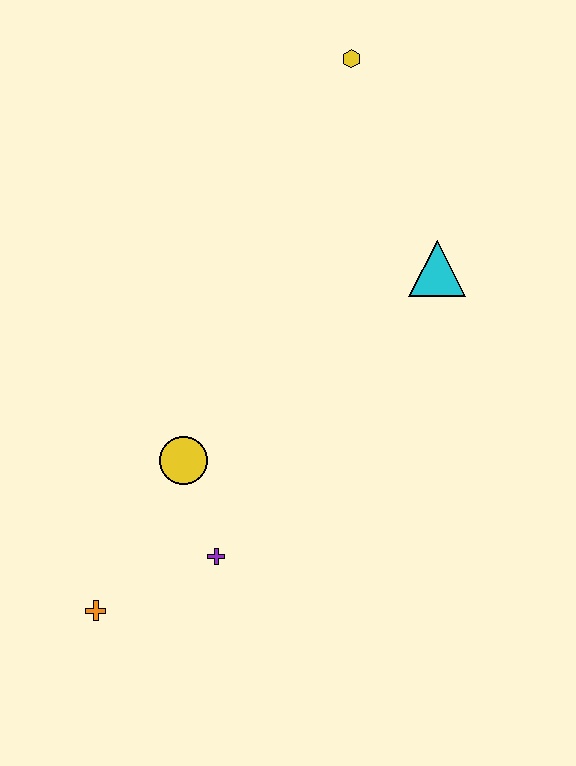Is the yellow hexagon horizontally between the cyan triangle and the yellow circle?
Yes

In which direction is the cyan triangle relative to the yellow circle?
The cyan triangle is to the right of the yellow circle.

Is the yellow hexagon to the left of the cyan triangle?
Yes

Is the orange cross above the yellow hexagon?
No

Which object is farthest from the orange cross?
The yellow hexagon is farthest from the orange cross.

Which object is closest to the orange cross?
The purple cross is closest to the orange cross.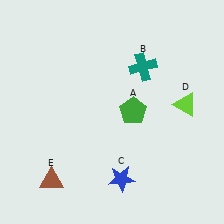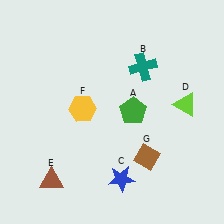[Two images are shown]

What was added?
A yellow hexagon (F), a brown diamond (G) were added in Image 2.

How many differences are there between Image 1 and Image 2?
There are 2 differences between the two images.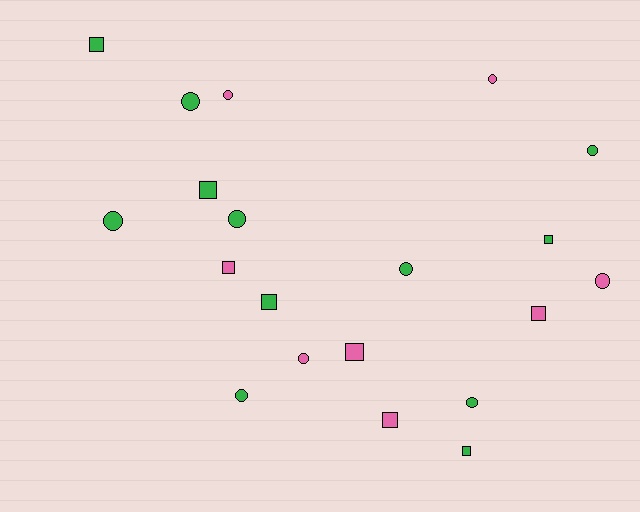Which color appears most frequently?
Green, with 12 objects.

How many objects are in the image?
There are 20 objects.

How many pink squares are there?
There are 4 pink squares.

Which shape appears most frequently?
Circle, with 11 objects.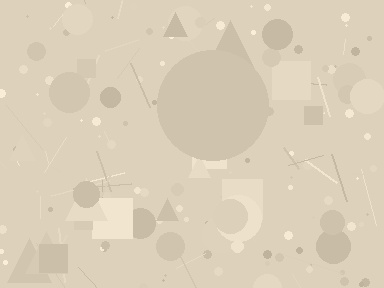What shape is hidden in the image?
A circle is hidden in the image.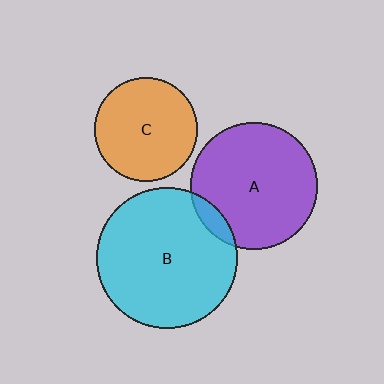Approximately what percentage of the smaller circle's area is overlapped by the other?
Approximately 10%.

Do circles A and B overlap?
Yes.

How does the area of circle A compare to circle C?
Approximately 1.5 times.